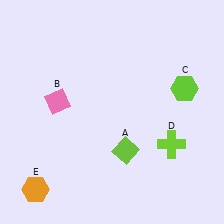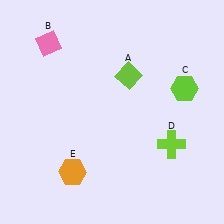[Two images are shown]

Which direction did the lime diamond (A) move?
The lime diamond (A) moved up.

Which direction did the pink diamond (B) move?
The pink diamond (B) moved up.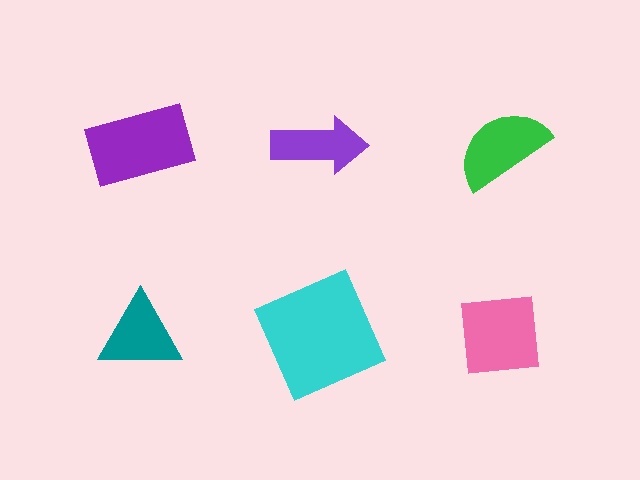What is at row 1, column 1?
A purple rectangle.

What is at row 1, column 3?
A green semicircle.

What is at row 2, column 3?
A pink square.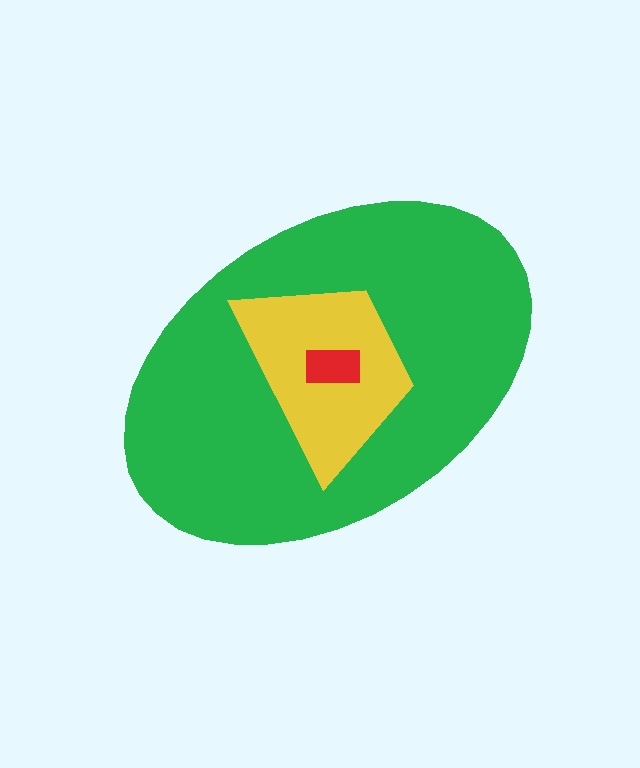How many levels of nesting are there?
3.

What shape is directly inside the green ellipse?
The yellow trapezoid.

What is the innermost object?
The red rectangle.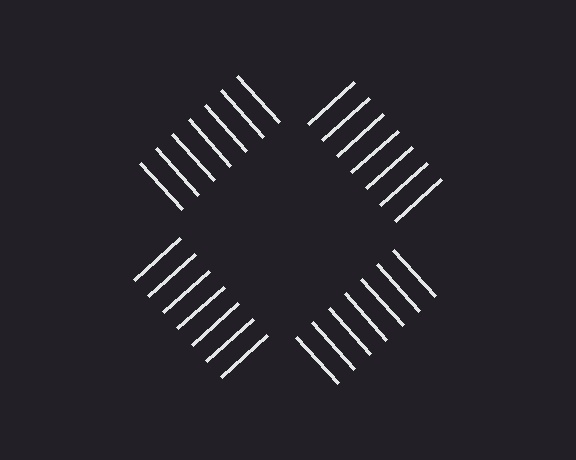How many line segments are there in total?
28 — 7 along each of the 4 edges.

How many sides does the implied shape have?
4 sides — the line-ends trace a square.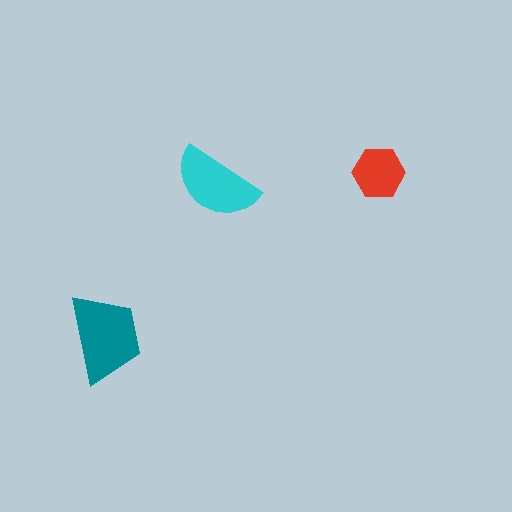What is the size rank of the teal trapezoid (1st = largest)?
1st.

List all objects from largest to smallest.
The teal trapezoid, the cyan semicircle, the red hexagon.